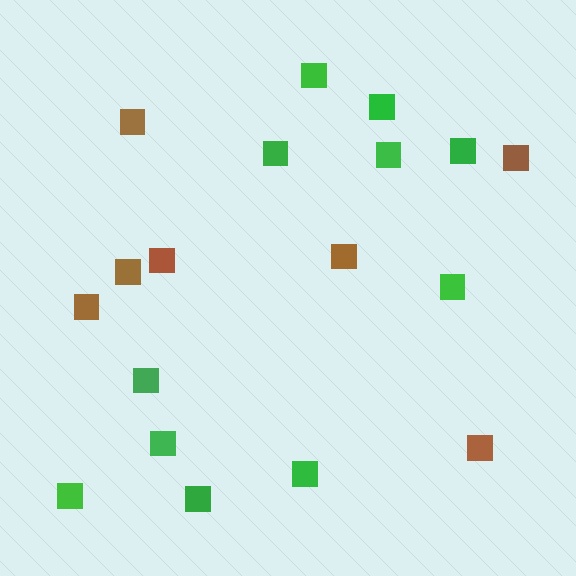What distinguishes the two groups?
There are 2 groups: one group of green squares (11) and one group of brown squares (7).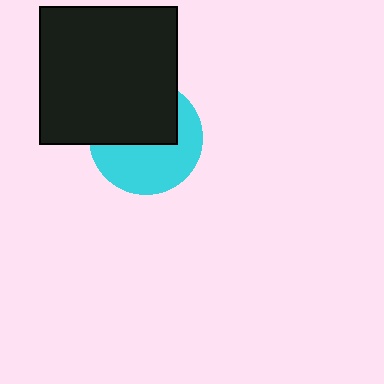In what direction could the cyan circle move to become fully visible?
The cyan circle could move down. That would shift it out from behind the black square entirely.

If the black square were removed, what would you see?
You would see the complete cyan circle.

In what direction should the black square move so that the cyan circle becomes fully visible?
The black square should move up. That is the shortest direction to clear the overlap and leave the cyan circle fully visible.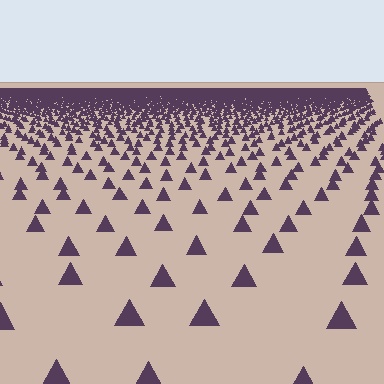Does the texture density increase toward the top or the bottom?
Density increases toward the top.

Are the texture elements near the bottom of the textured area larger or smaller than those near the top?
Larger. Near the bottom, elements are closer to the viewer and appear at a bigger on-screen size.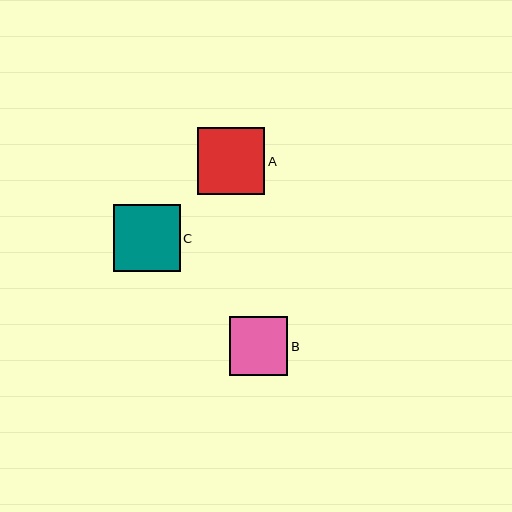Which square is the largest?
Square A is the largest with a size of approximately 67 pixels.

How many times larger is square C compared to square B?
Square C is approximately 1.1 times the size of square B.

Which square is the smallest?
Square B is the smallest with a size of approximately 59 pixels.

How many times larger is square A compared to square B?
Square A is approximately 1.1 times the size of square B.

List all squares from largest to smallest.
From largest to smallest: A, C, B.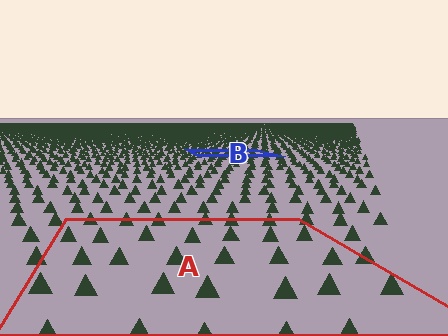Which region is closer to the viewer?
Region A is closer. The texture elements there are larger and more spread out.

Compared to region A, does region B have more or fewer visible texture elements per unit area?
Region B has more texture elements per unit area — they are packed more densely because it is farther away.